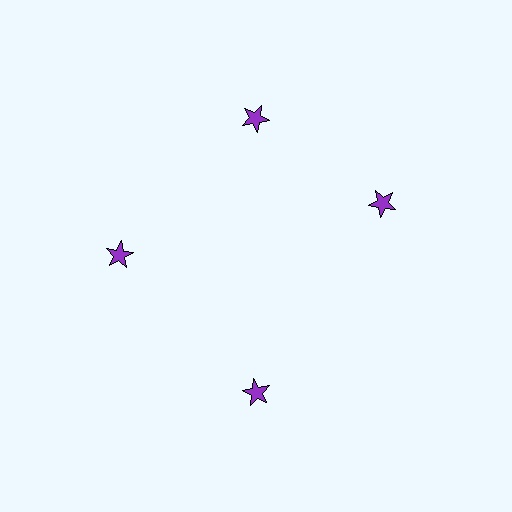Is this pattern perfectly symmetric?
No. The 4 purple stars are arranged in a ring, but one element near the 3 o'clock position is rotated out of alignment along the ring, breaking the 4-fold rotational symmetry.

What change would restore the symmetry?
The symmetry would be restored by rotating it back into even spacing with its neighbors so that all 4 stars sit at equal angles and equal distance from the center.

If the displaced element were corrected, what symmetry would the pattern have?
It would have 4-fold rotational symmetry — the pattern would map onto itself every 90 degrees.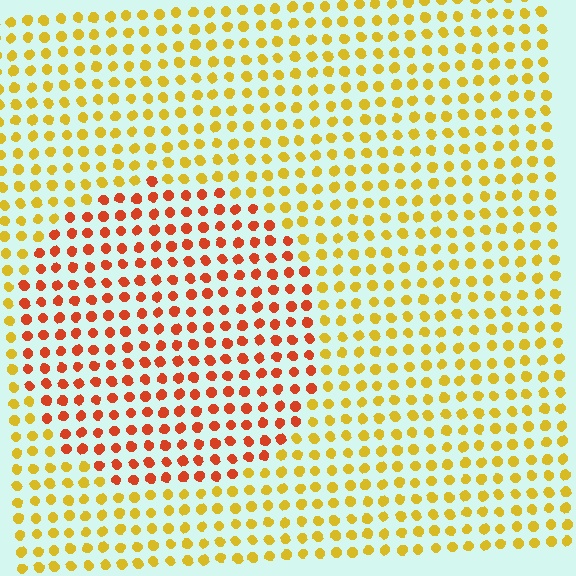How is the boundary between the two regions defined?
The boundary is defined purely by a slight shift in hue (about 41 degrees). Spacing, size, and orientation are identical on both sides.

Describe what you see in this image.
The image is filled with small yellow elements in a uniform arrangement. A circle-shaped region is visible where the elements are tinted to a slightly different hue, forming a subtle color boundary.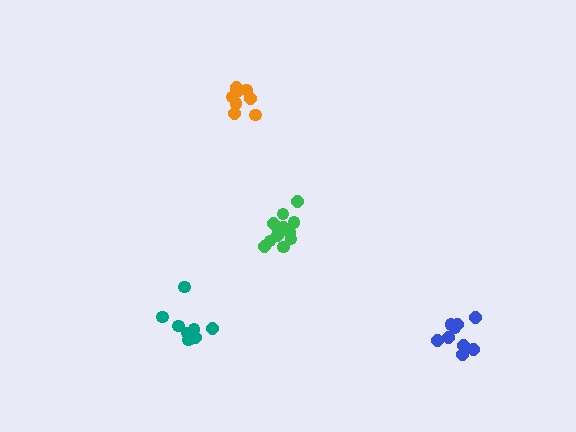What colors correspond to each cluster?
The clusters are colored: blue, teal, green, orange.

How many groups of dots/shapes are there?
There are 4 groups.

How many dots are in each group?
Group 1: 9 dots, Group 2: 8 dots, Group 3: 12 dots, Group 4: 8 dots (37 total).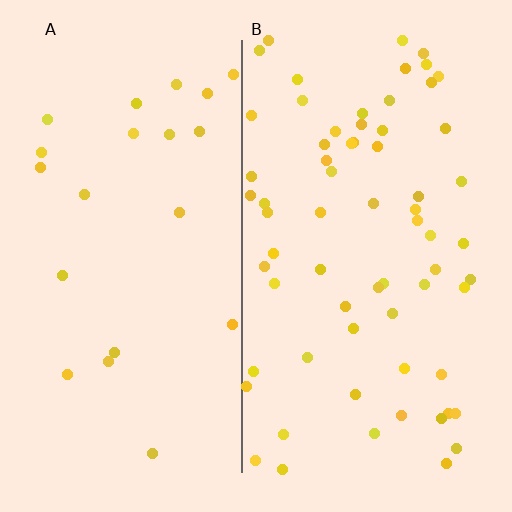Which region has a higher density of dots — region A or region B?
B (the right).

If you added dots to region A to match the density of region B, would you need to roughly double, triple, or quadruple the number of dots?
Approximately triple.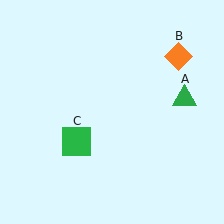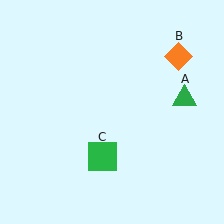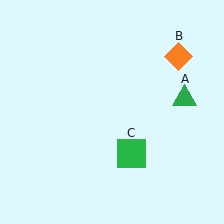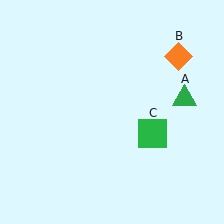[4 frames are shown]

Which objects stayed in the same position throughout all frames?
Green triangle (object A) and orange diamond (object B) remained stationary.